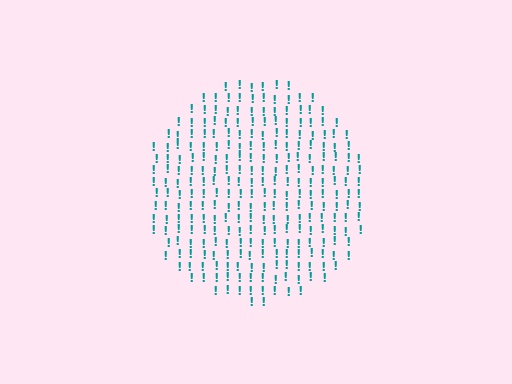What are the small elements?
The small elements are exclamation marks.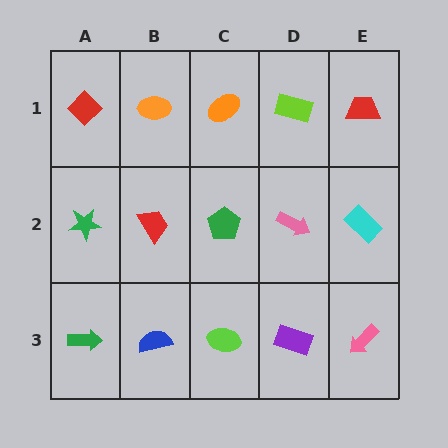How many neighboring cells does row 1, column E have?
2.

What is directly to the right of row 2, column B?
A green pentagon.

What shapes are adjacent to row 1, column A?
A green star (row 2, column A), an orange ellipse (row 1, column B).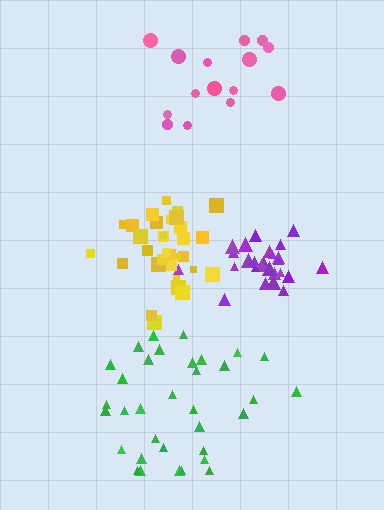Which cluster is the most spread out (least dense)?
Pink.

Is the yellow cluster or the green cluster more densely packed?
Yellow.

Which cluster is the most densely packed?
Purple.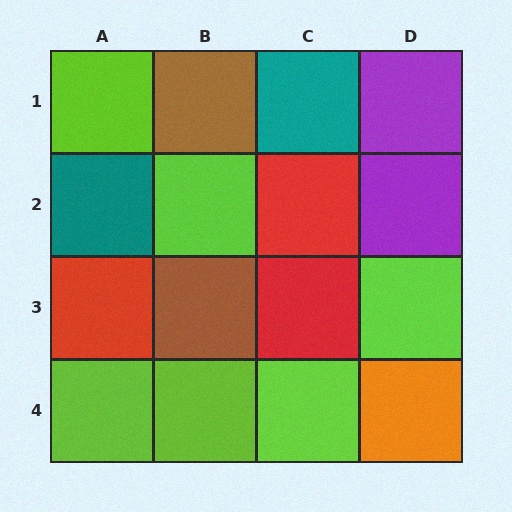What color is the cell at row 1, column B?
Brown.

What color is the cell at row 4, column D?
Orange.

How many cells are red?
3 cells are red.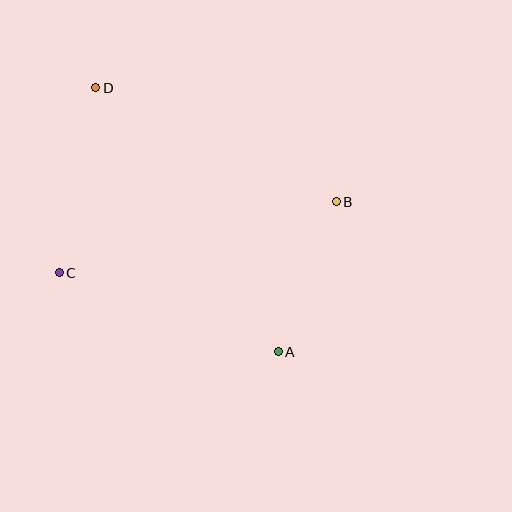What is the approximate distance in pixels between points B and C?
The distance between B and C is approximately 285 pixels.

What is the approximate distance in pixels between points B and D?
The distance between B and D is approximately 266 pixels.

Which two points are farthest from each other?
Points A and D are farthest from each other.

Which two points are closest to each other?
Points A and B are closest to each other.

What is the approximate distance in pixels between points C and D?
The distance between C and D is approximately 188 pixels.